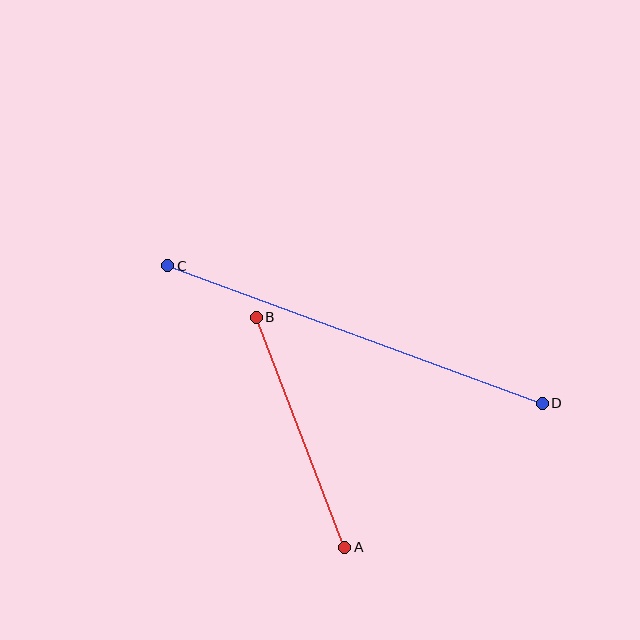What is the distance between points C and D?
The distance is approximately 399 pixels.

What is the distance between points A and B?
The distance is approximately 246 pixels.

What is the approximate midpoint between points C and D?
The midpoint is at approximately (355, 334) pixels.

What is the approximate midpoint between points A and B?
The midpoint is at approximately (300, 432) pixels.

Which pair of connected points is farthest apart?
Points C and D are farthest apart.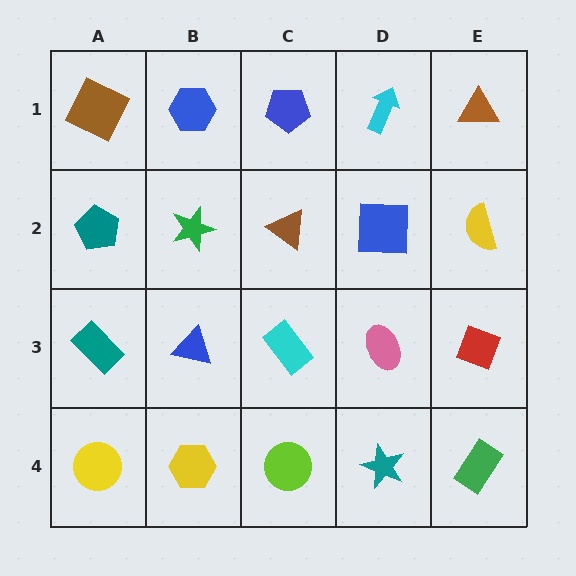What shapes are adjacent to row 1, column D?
A blue square (row 2, column D), a blue pentagon (row 1, column C), a brown triangle (row 1, column E).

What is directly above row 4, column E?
A red diamond.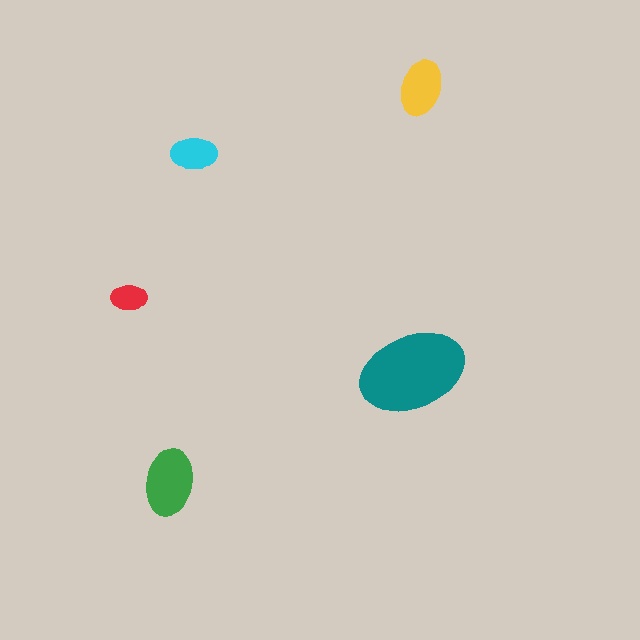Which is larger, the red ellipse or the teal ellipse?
The teal one.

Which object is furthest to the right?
The yellow ellipse is rightmost.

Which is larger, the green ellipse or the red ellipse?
The green one.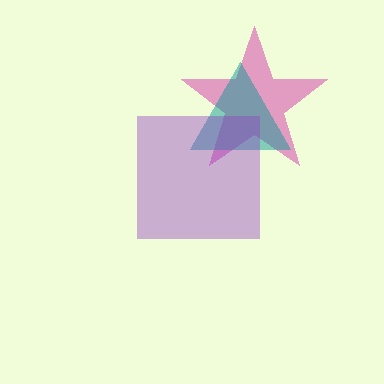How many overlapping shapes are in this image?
There are 3 overlapping shapes in the image.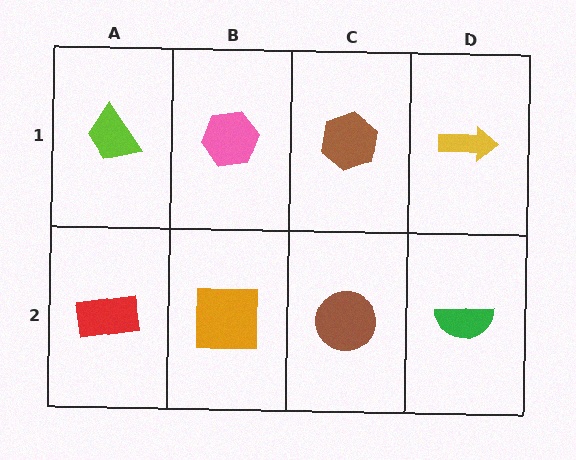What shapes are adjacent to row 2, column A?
A lime trapezoid (row 1, column A), an orange square (row 2, column B).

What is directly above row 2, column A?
A lime trapezoid.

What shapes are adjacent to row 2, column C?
A brown hexagon (row 1, column C), an orange square (row 2, column B), a green semicircle (row 2, column D).